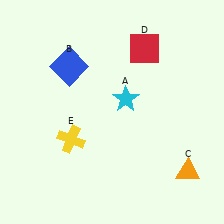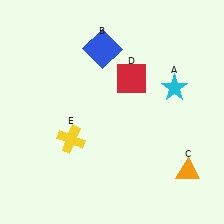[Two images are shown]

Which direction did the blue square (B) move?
The blue square (B) moved right.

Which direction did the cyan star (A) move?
The cyan star (A) moved right.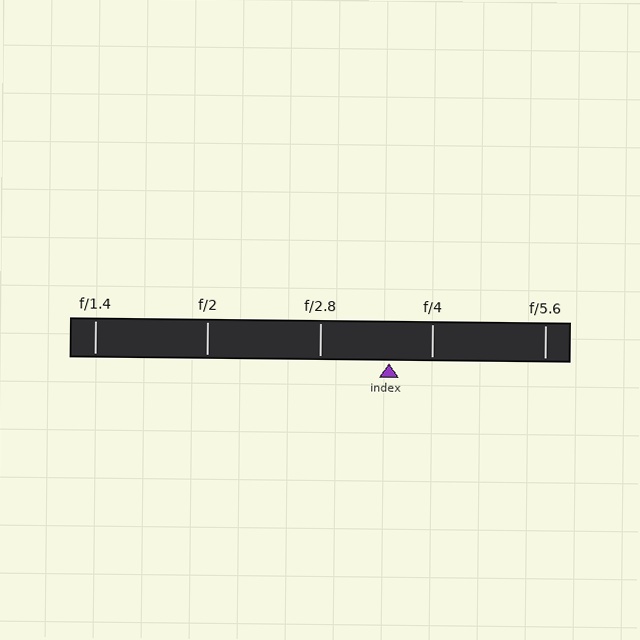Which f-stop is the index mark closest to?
The index mark is closest to f/4.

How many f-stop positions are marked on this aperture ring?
There are 5 f-stop positions marked.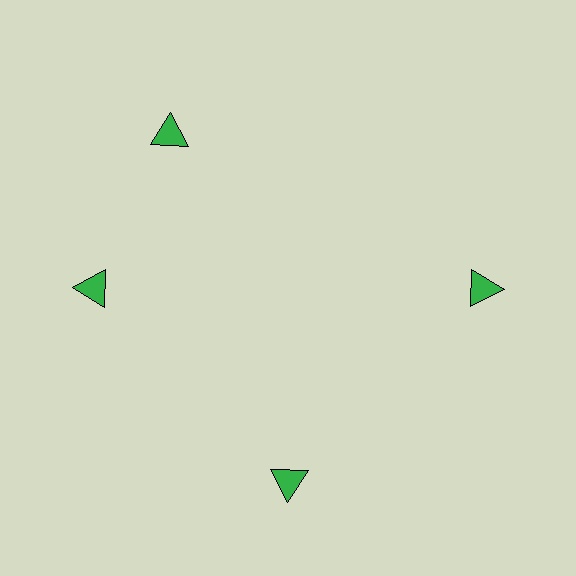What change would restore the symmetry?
The symmetry would be restored by rotating it back into even spacing with its neighbors so that all 4 triangles sit at equal angles and equal distance from the center.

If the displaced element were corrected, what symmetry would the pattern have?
It would have 4-fold rotational symmetry — the pattern would map onto itself every 90 degrees.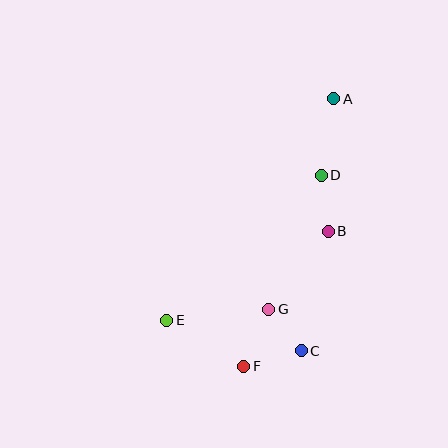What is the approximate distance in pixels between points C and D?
The distance between C and D is approximately 177 pixels.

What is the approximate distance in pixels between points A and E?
The distance between A and E is approximately 277 pixels.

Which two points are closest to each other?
Points C and G are closest to each other.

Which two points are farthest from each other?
Points A and F are farthest from each other.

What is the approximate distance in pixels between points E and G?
The distance between E and G is approximately 102 pixels.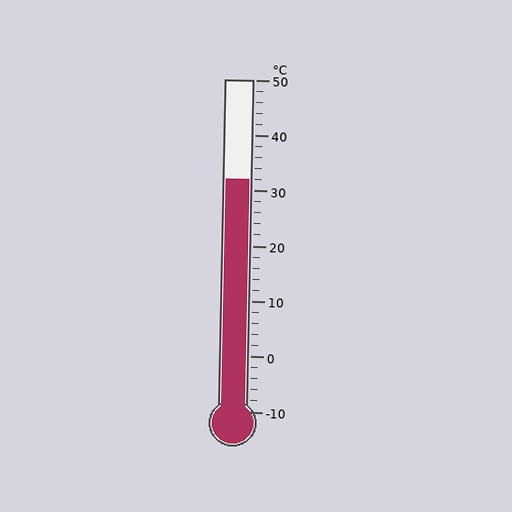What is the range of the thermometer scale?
The thermometer scale ranges from -10°C to 50°C.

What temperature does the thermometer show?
The thermometer shows approximately 32°C.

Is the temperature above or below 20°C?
The temperature is above 20°C.